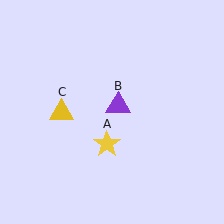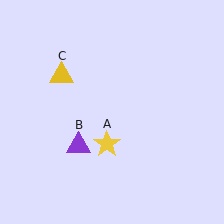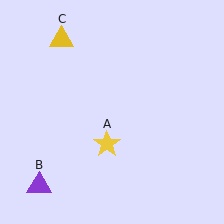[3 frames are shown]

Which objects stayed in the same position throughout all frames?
Yellow star (object A) remained stationary.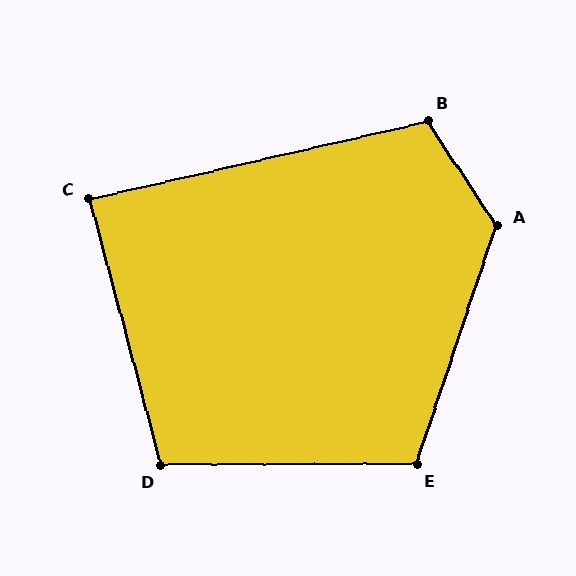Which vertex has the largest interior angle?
A, at approximately 128 degrees.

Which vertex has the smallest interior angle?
C, at approximately 88 degrees.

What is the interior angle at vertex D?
Approximately 105 degrees (obtuse).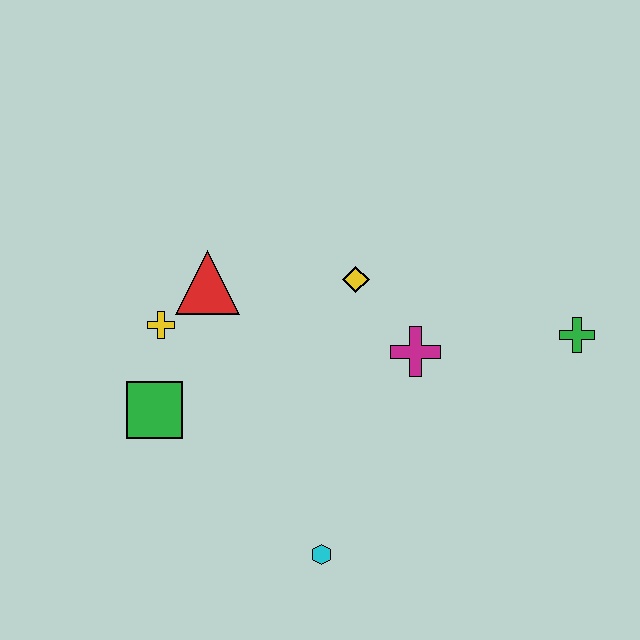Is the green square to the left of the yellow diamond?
Yes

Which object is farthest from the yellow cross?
The green cross is farthest from the yellow cross.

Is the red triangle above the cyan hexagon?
Yes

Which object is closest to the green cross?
The magenta cross is closest to the green cross.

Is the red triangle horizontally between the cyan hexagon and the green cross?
No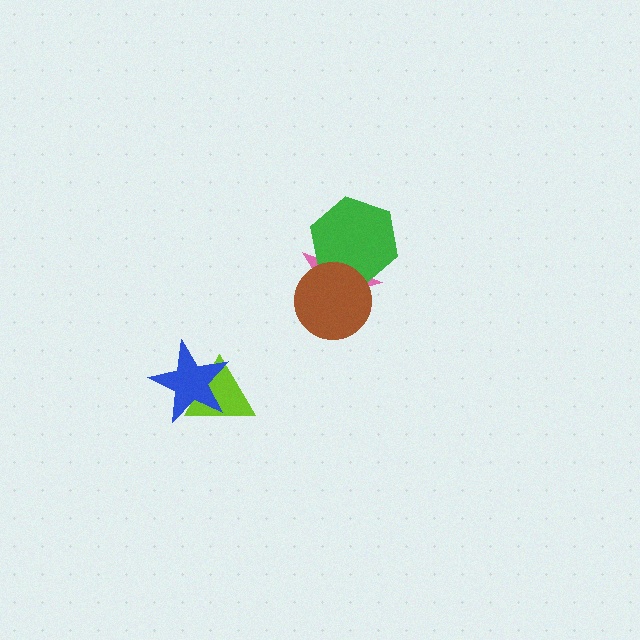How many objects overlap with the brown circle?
2 objects overlap with the brown circle.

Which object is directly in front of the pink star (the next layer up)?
The green hexagon is directly in front of the pink star.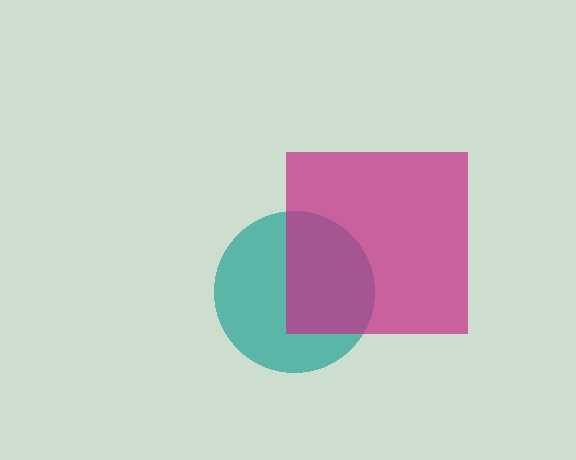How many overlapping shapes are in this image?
There are 2 overlapping shapes in the image.